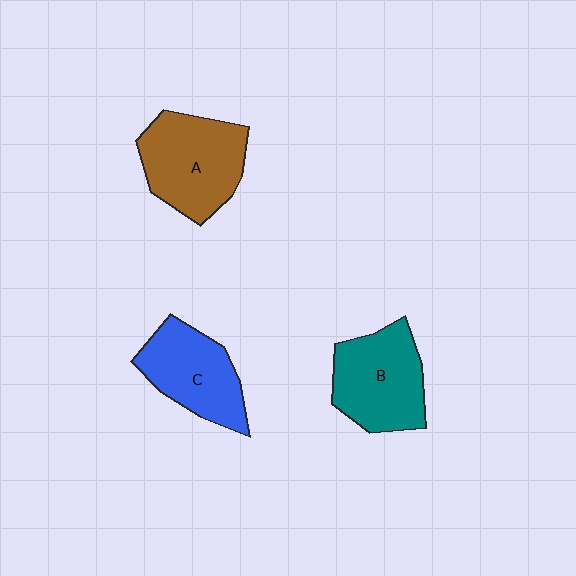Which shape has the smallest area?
Shape C (blue).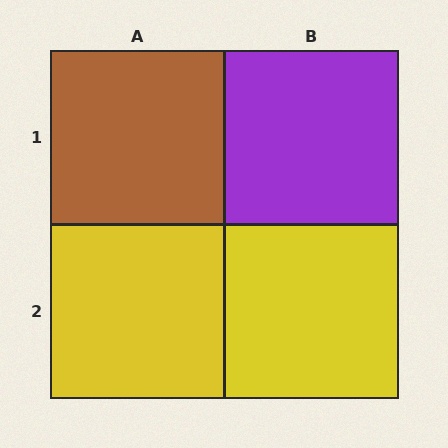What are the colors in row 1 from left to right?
Brown, purple.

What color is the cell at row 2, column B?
Yellow.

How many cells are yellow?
2 cells are yellow.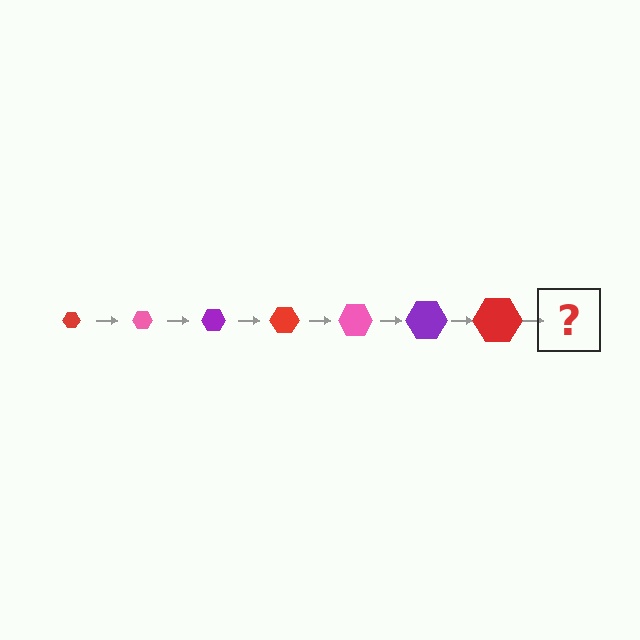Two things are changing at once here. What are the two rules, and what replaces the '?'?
The two rules are that the hexagon grows larger each step and the color cycles through red, pink, and purple. The '?' should be a pink hexagon, larger than the previous one.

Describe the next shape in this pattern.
It should be a pink hexagon, larger than the previous one.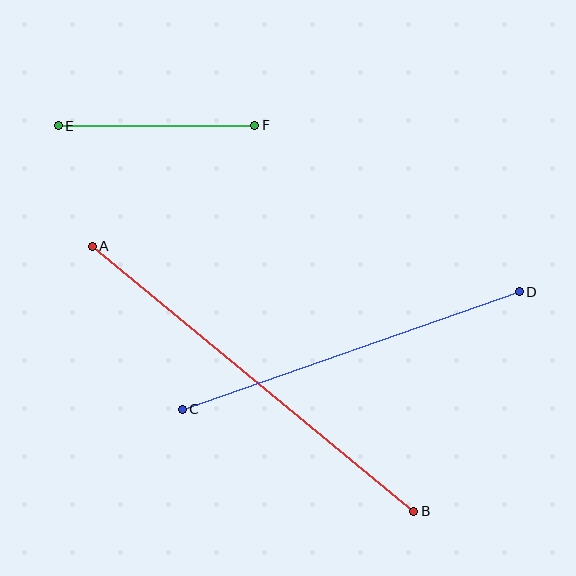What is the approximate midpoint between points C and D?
The midpoint is at approximately (351, 350) pixels.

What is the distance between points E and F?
The distance is approximately 197 pixels.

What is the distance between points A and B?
The distance is approximately 417 pixels.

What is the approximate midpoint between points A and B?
The midpoint is at approximately (253, 379) pixels.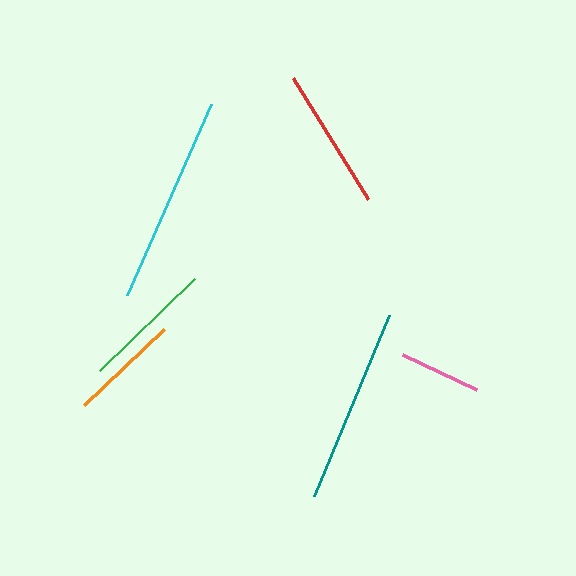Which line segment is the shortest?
The pink line is the shortest at approximately 82 pixels.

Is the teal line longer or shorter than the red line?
The teal line is longer than the red line.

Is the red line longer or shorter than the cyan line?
The cyan line is longer than the red line.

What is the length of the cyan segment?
The cyan segment is approximately 208 pixels long.